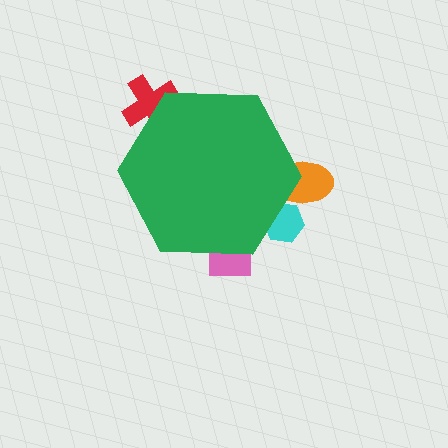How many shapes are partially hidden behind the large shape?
4 shapes are partially hidden.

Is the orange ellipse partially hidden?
Yes, the orange ellipse is partially hidden behind the green hexagon.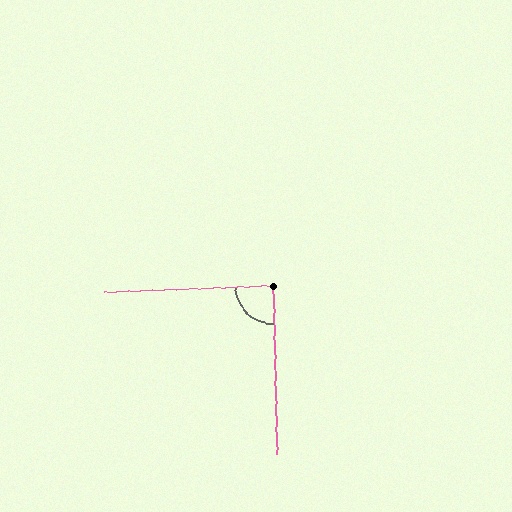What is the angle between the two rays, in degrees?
Approximately 89 degrees.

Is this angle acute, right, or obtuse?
It is approximately a right angle.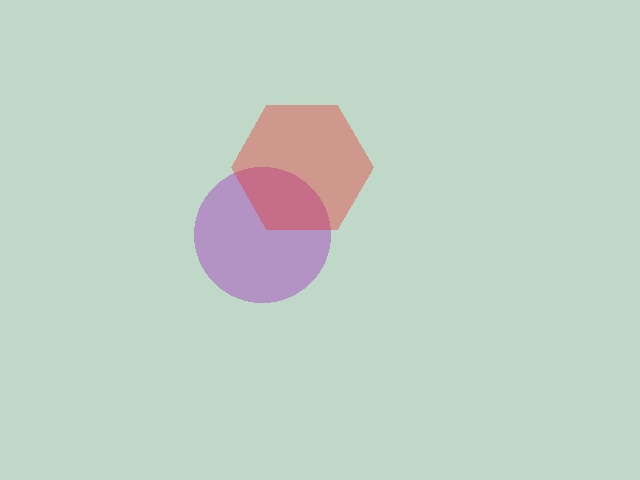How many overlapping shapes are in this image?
There are 2 overlapping shapes in the image.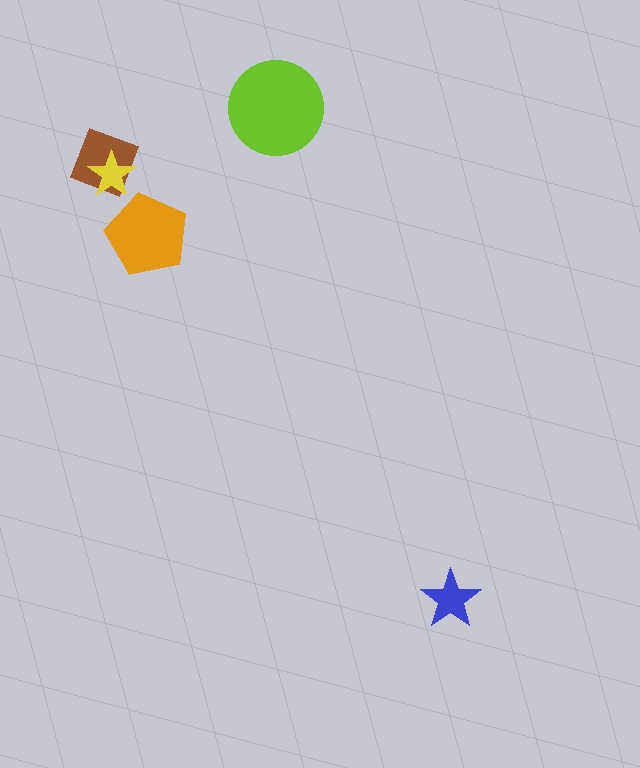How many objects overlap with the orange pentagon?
0 objects overlap with the orange pentagon.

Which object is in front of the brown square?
The yellow star is in front of the brown square.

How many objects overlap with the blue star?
0 objects overlap with the blue star.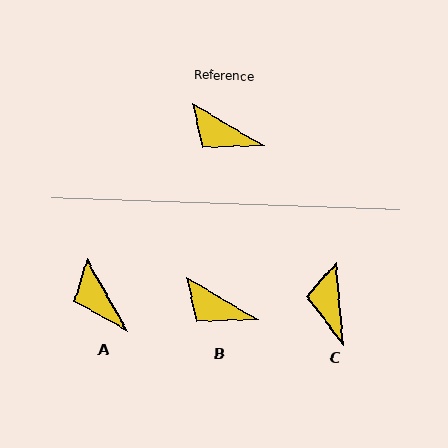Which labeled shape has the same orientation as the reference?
B.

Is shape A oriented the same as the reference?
No, it is off by about 30 degrees.